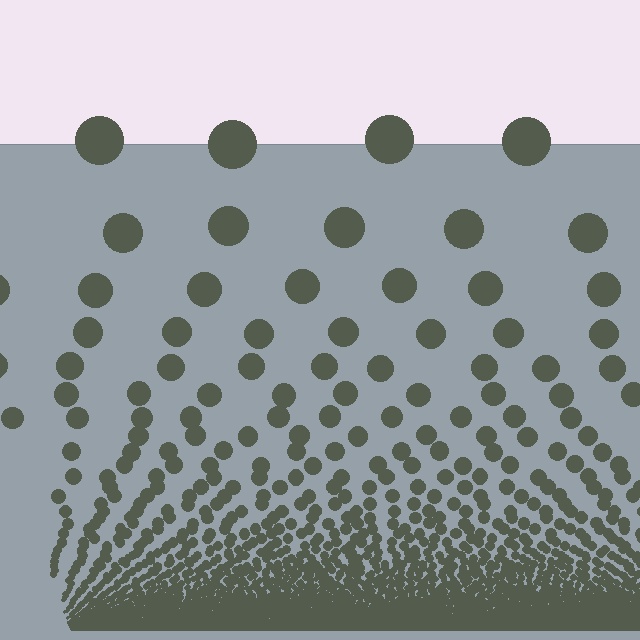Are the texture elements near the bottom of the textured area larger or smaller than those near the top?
Smaller. The gradient is inverted — elements near the bottom are smaller and denser.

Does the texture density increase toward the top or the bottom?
Density increases toward the bottom.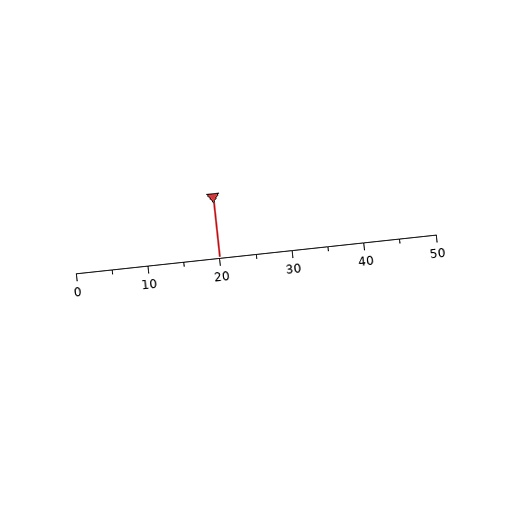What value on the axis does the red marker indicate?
The marker indicates approximately 20.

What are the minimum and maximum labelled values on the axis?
The axis runs from 0 to 50.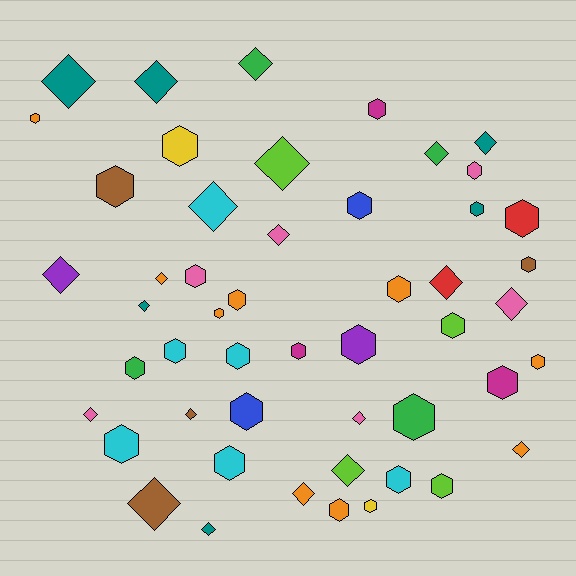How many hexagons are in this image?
There are 29 hexagons.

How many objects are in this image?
There are 50 objects.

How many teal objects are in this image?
There are 6 teal objects.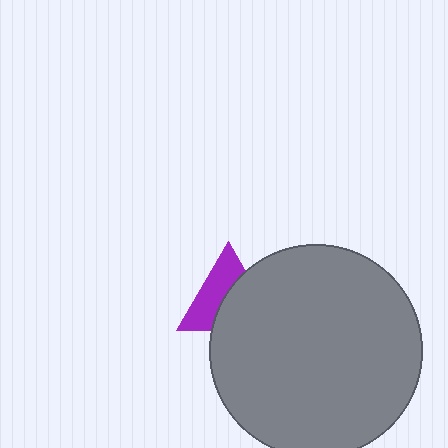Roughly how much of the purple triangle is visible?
About half of it is visible (roughly 50%).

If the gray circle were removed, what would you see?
You would see the complete purple triangle.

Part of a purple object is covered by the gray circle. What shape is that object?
It is a triangle.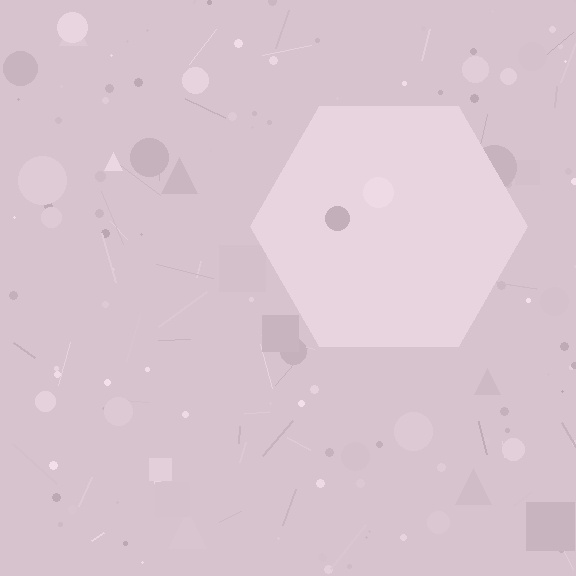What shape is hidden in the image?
A hexagon is hidden in the image.